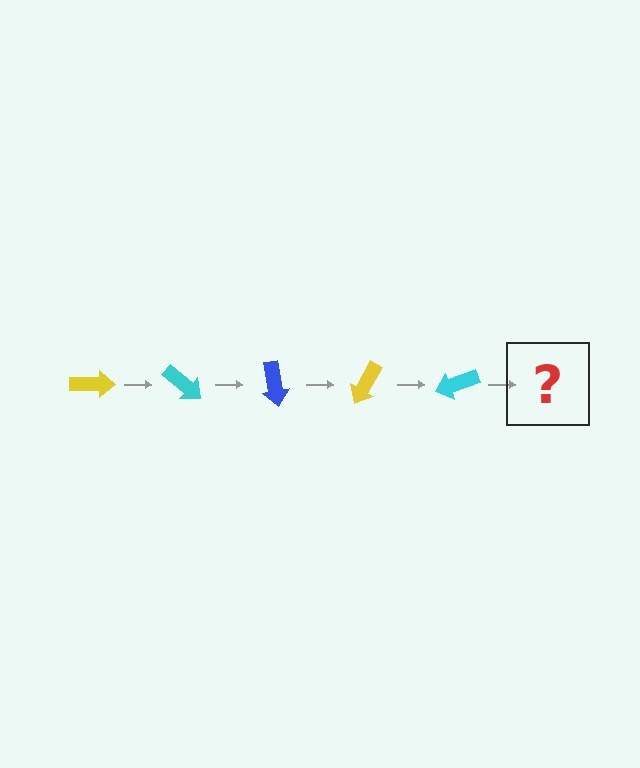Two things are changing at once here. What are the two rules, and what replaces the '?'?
The two rules are that it rotates 40 degrees each step and the color cycles through yellow, cyan, and blue. The '?' should be a blue arrow, rotated 200 degrees from the start.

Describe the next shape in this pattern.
It should be a blue arrow, rotated 200 degrees from the start.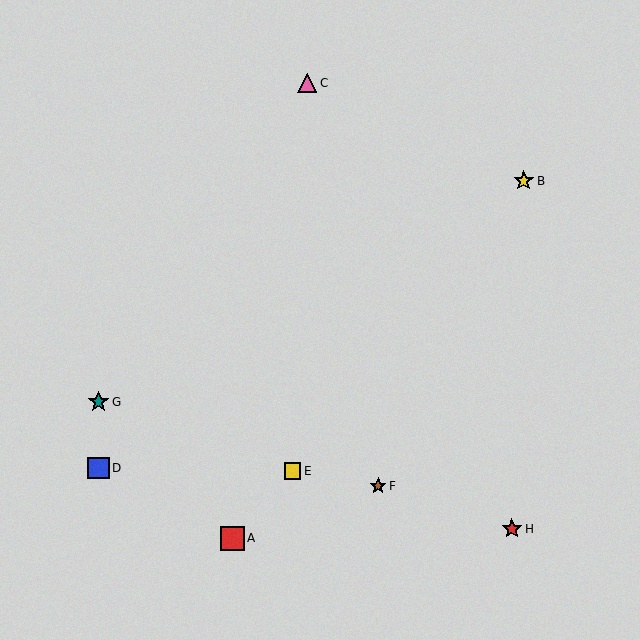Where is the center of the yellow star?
The center of the yellow star is at (524, 181).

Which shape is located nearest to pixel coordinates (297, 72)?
The pink triangle (labeled C) at (307, 83) is nearest to that location.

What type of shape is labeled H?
Shape H is a red star.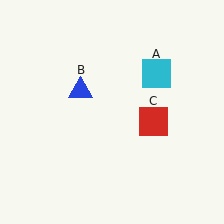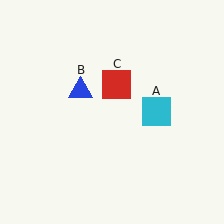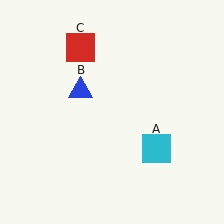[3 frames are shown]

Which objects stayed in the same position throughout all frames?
Blue triangle (object B) remained stationary.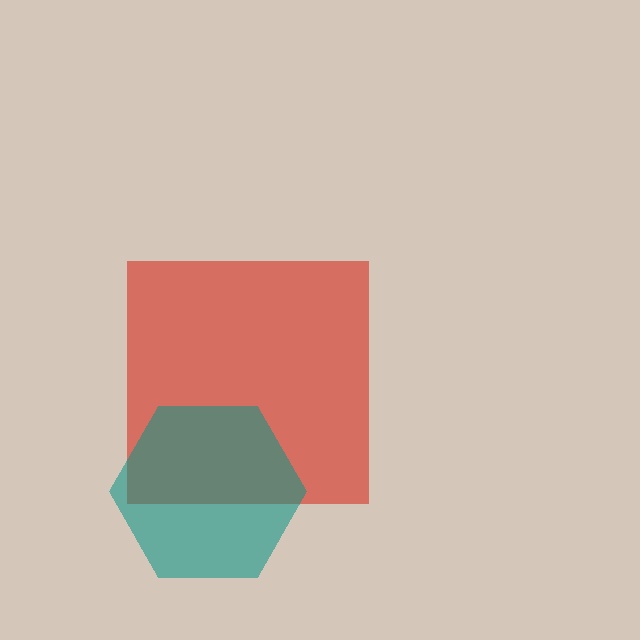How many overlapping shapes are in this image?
There are 2 overlapping shapes in the image.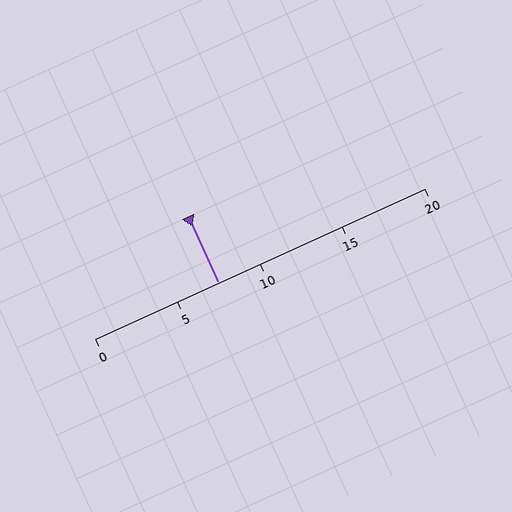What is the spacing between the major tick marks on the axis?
The major ticks are spaced 5 apart.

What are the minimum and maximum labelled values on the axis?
The axis runs from 0 to 20.